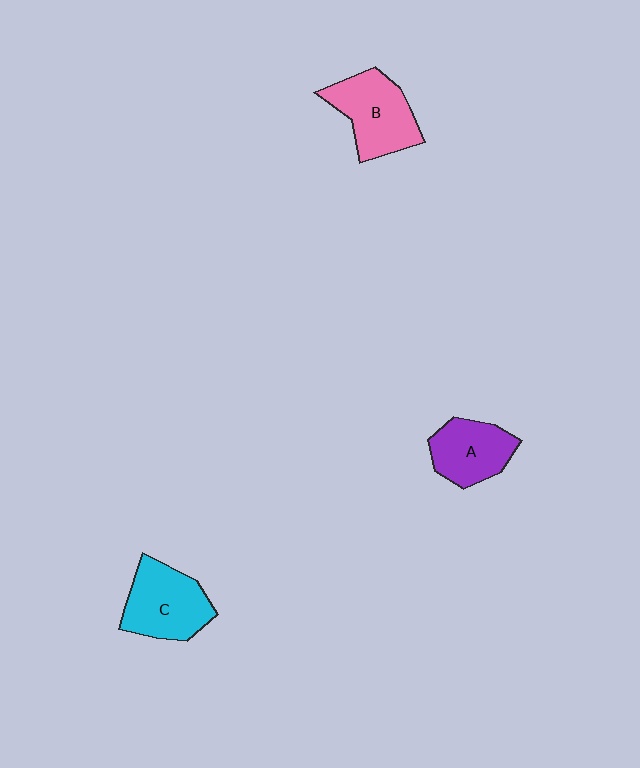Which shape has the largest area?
Shape B (pink).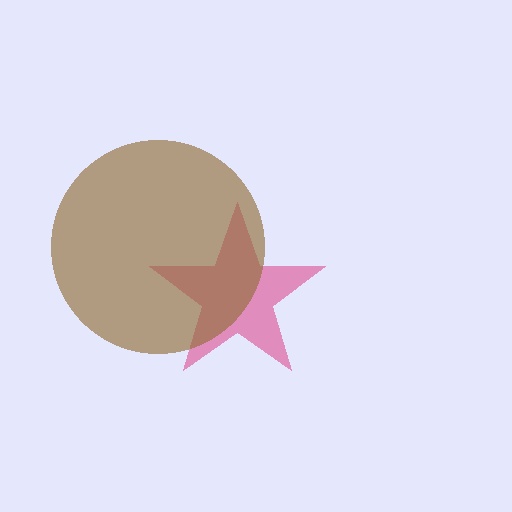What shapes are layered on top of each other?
The layered shapes are: a pink star, a brown circle.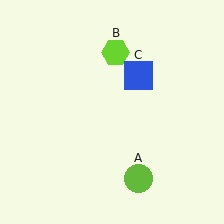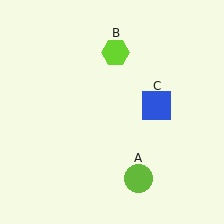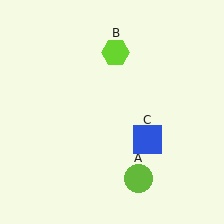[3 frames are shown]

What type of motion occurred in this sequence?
The blue square (object C) rotated clockwise around the center of the scene.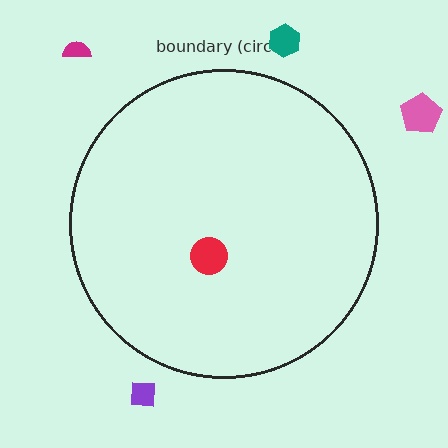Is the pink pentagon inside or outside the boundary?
Outside.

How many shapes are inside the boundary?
1 inside, 4 outside.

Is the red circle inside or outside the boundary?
Inside.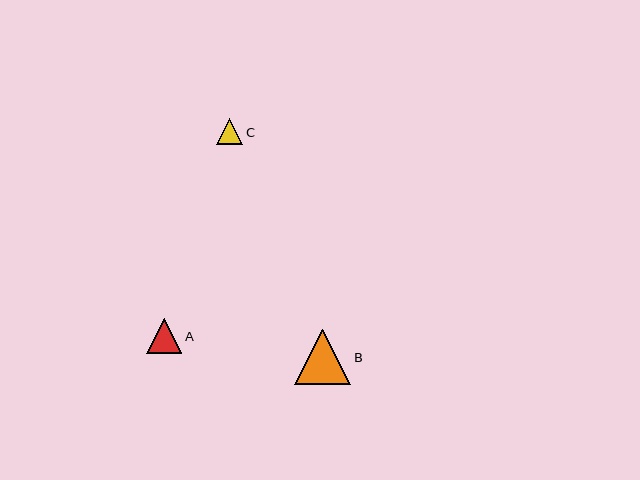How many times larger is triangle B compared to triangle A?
Triangle B is approximately 1.6 times the size of triangle A.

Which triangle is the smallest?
Triangle C is the smallest with a size of approximately 26 pixels.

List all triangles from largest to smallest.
From largest to smallest: B, A, C.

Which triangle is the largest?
Triangle B is the largest with a size of approximately 56 pixels.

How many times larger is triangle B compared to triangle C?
Triangle B is approximately 2.2 times the size of triangle C.